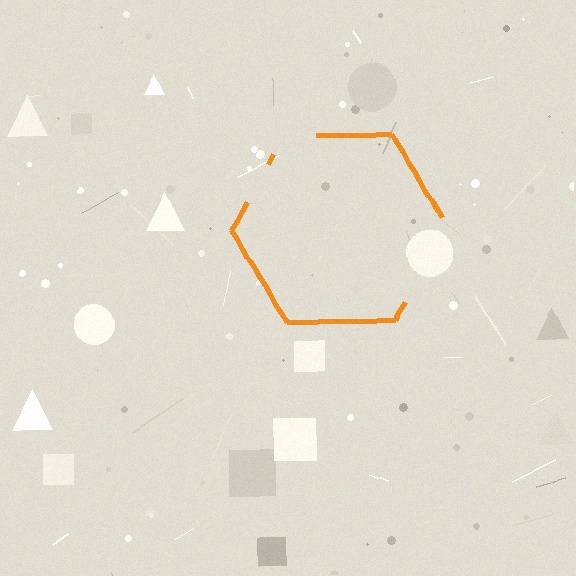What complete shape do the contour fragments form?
The contour fragments form a hexagon.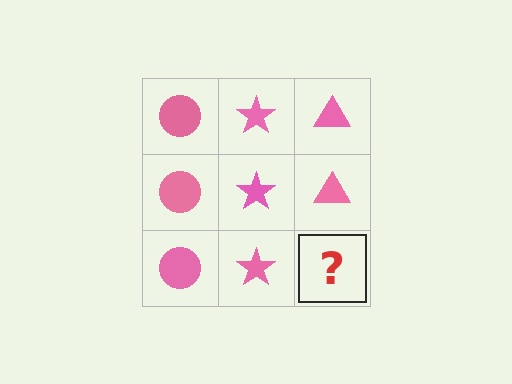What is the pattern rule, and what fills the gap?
The rule is that each column has a consistent shape. The gap should be filled with a pink triangle.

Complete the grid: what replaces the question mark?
The question mark should be replaced with a pink triangle.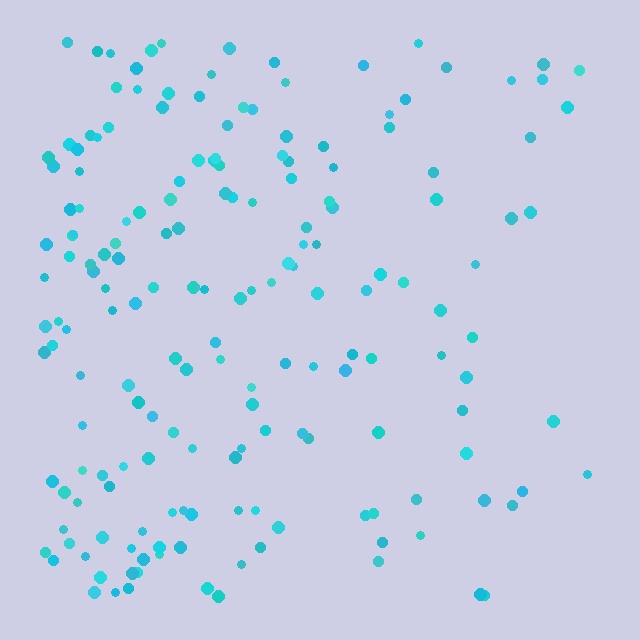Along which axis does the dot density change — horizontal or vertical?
Horizontal.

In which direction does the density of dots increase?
From right to left, with the left side densest.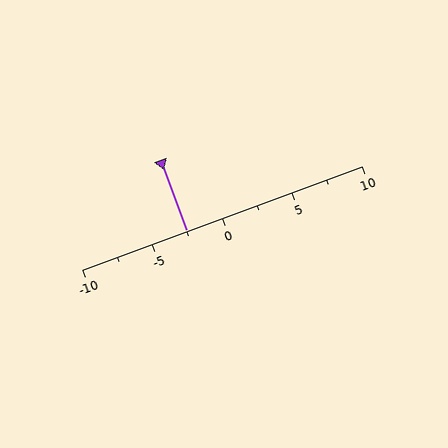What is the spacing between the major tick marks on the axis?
The major ticks are spaced 5 apart.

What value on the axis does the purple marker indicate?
The marker indicates approximately -2.5.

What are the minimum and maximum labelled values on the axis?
The axis runs from -10 to 10.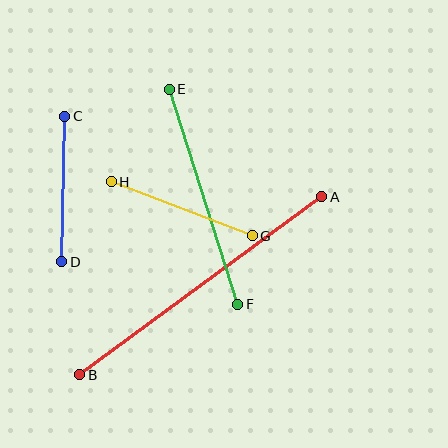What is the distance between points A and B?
The distance is approximately 301 pixels.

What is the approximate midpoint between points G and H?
The midpoint is at approximately (182, 209) pixels.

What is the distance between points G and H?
The distance is approximately 151 pixels.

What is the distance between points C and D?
The distance is approximately 146 pixels.